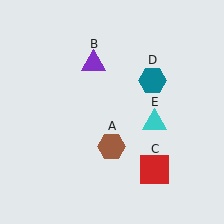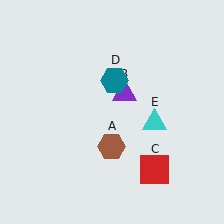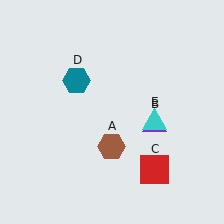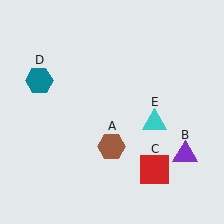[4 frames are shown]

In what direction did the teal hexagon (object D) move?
The teal hexagon (object D) moved left.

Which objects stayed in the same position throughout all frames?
Brown hexagon (object A) and red square (object C) and cyan triangle (object E) remained stationary.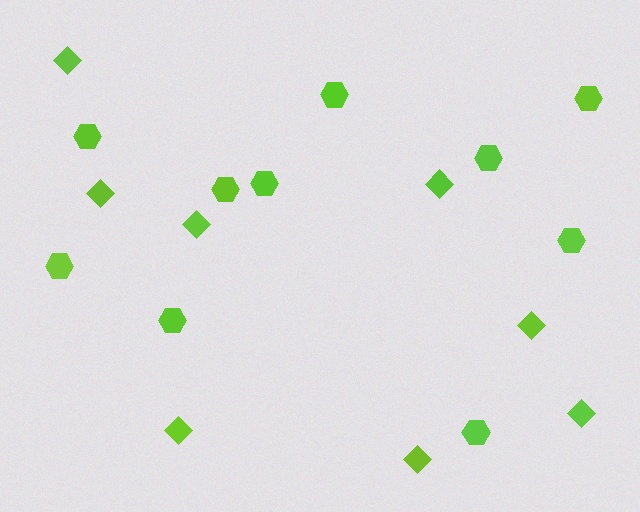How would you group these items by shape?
There are 2 groups: one group of hexagons (10) and one group of diamonds (8).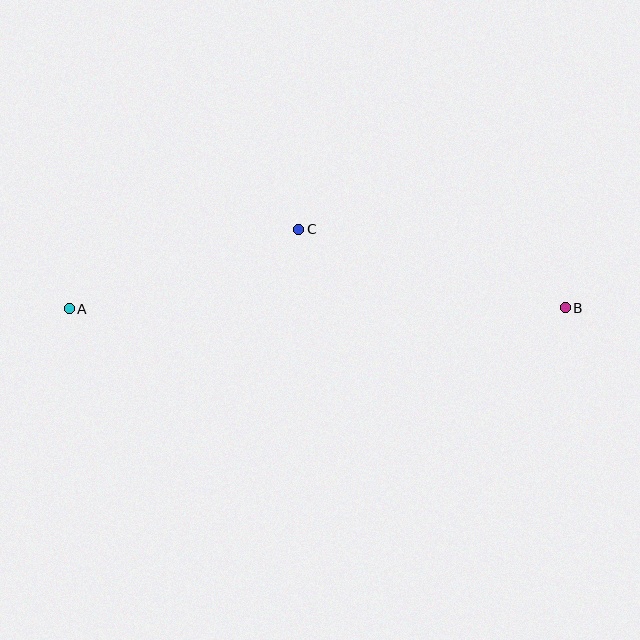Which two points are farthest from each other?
Points A and B are farthest from each other.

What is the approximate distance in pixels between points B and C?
The distance between B and C is approximately 278 pixels.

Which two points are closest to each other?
Points A and C are closest to each other.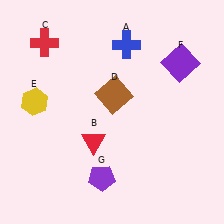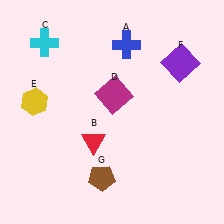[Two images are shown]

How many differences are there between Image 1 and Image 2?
There are 3 differences between the two images.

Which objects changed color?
C changed from red to cyan. D changed from brown to magenta. G changed from purple to brown.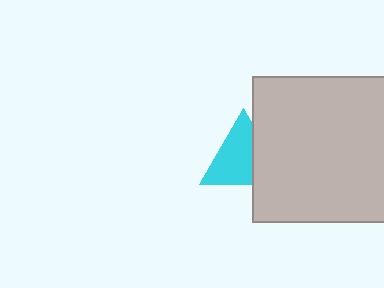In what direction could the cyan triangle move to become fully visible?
The cyan triangle could move left. That would shift it out from behind the light gray square entirely.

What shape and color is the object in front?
The object in front is a light gray square.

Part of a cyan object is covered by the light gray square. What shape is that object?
It is a triangle.